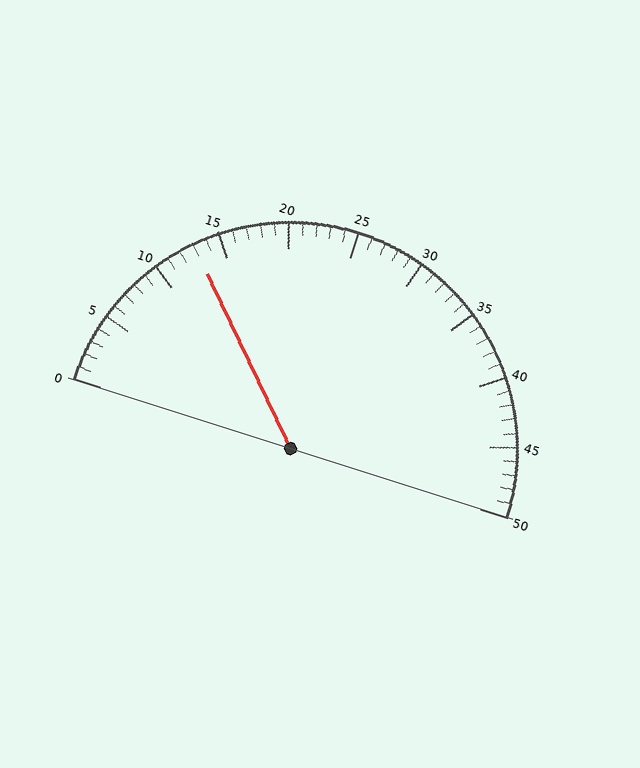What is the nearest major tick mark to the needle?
The nearest major tick mark is 15.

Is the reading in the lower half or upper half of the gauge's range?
The reading is in the lower half of the range (0 to 50).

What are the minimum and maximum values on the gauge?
The gauge ranges from 0 to 50.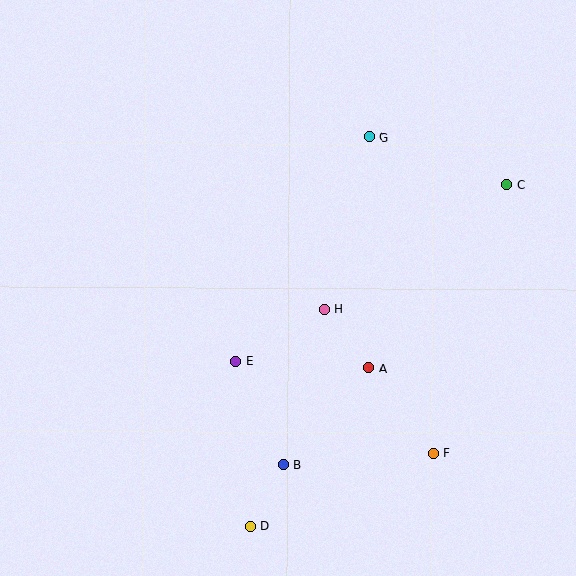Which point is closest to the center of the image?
Point H at (324, 310) is closest to the center.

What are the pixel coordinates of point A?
Point A is at (368, 368).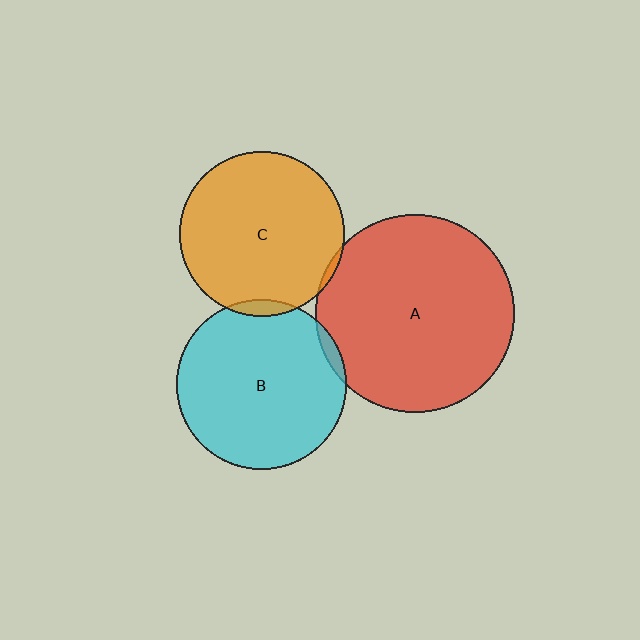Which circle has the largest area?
Circle A (red).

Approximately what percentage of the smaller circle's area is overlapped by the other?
Approximately 5%.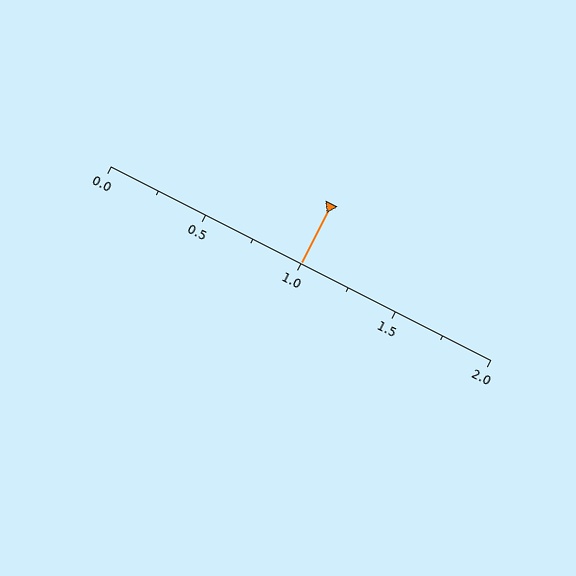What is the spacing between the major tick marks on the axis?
The major ticks are spaced 0.5 apart.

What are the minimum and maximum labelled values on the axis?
The axis runs from 0.0 to 2.0.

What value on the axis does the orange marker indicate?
The marker indicates approximately 1.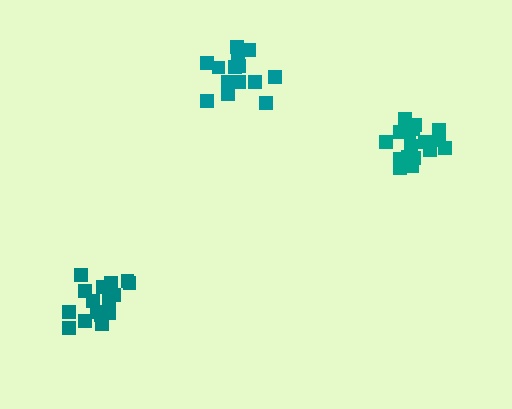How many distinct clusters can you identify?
There are 3 distinct clusters.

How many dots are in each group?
Group 1: 14 dots, Group 2: 17 dots, Group 3: 18 dots (49 total).